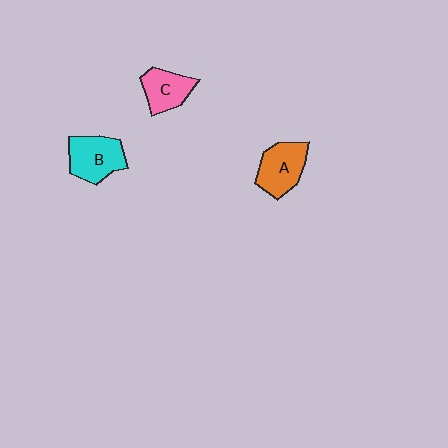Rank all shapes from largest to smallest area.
From largest to smallest: B (cyan), A (orange), C (pink).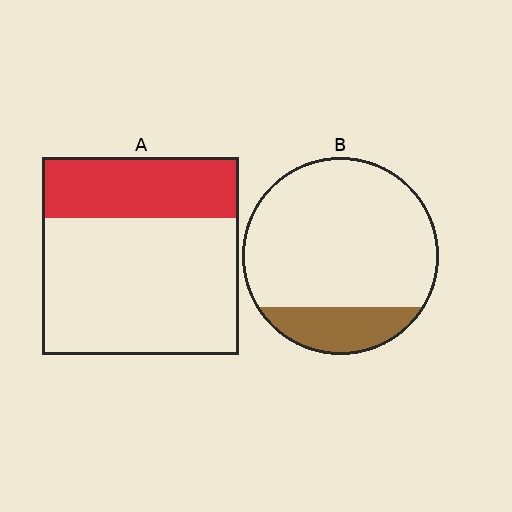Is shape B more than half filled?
No.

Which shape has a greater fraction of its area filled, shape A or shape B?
Shape A.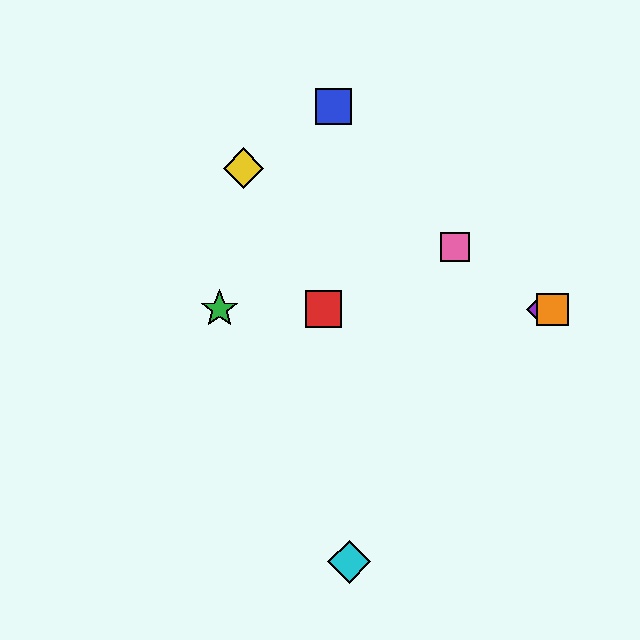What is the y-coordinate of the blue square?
The blue square is at y≈107.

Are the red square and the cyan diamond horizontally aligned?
No, the red square is at y≈309 and the cyan diamond is at y≈562.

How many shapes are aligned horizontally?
4 shapes (the red square, the green star, the purple diamond, the orange square) are aligned horizontally.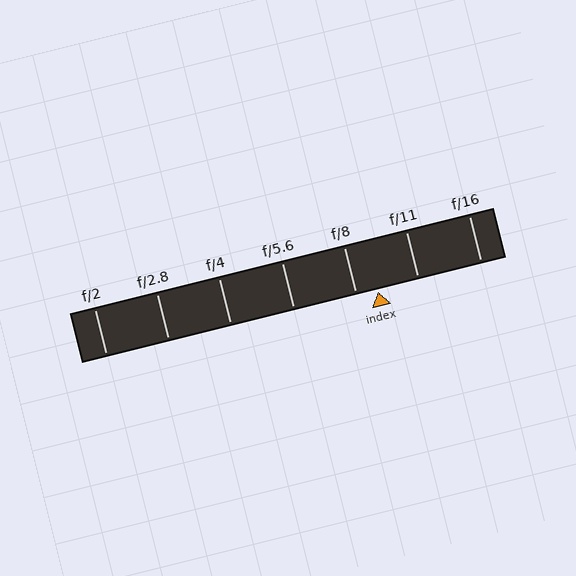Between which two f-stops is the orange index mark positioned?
The index mark is between f/8 and f/11.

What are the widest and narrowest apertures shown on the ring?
The widest aperture shown is f/2 and the narrowest is f/16.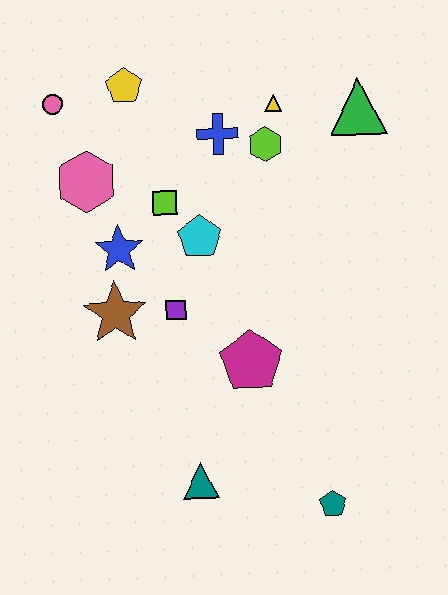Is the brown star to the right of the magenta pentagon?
No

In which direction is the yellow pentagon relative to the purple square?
The yellow pentagon is above the purple square.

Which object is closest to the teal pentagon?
The teal triangle is closest to the teal pentagon.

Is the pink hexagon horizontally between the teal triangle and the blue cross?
No